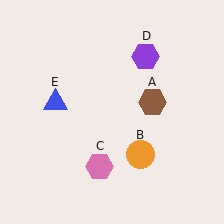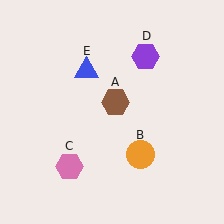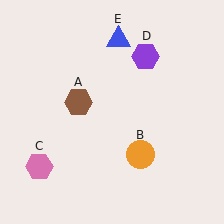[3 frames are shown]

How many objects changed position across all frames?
3 objects changed position: brown hexagon (object A), pink hexagon (object C), blue triangle (object E).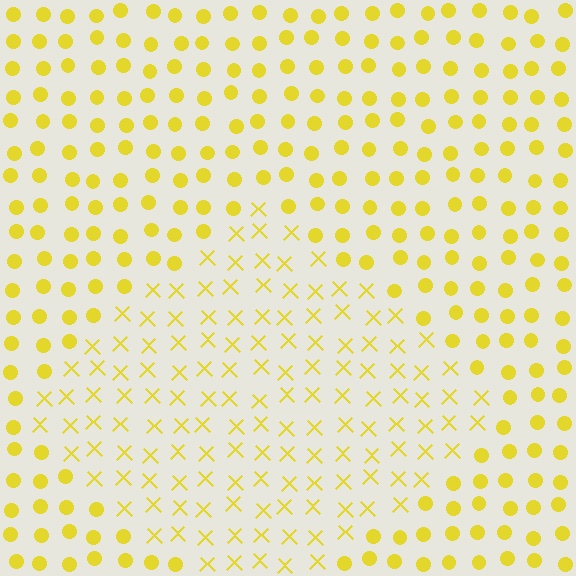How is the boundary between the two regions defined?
The boundary is defined by a change in element shape: X marks inside vs. circles outside. All elements share the same color and spacing.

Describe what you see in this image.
The image is filled with small yellow elements arranged in a uniform grid. A diamond-shaped region contains X marks, while the surrounding area contains circles. The boundary is defined purely by the change in element shape.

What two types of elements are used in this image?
The image uses X marks inside the diamond region and circles outside it.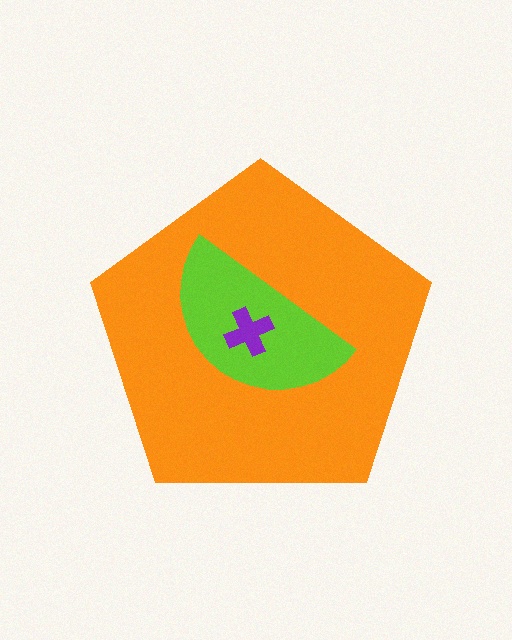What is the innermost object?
The purple cross.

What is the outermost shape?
The orange pentagon.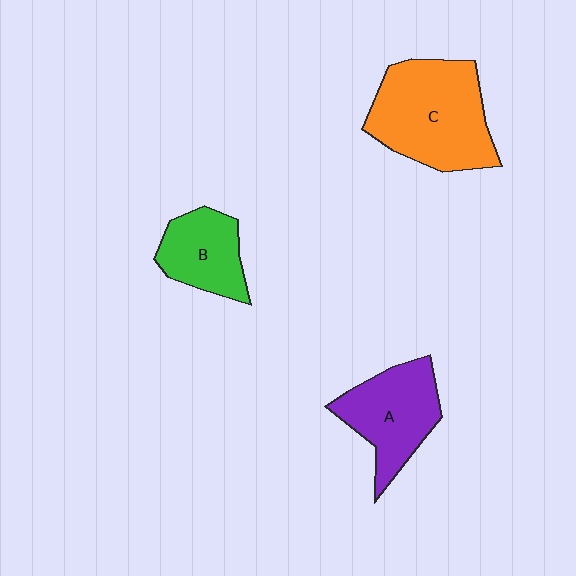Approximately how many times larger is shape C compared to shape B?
Approximately 1.9 times.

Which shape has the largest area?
Shape C (orange).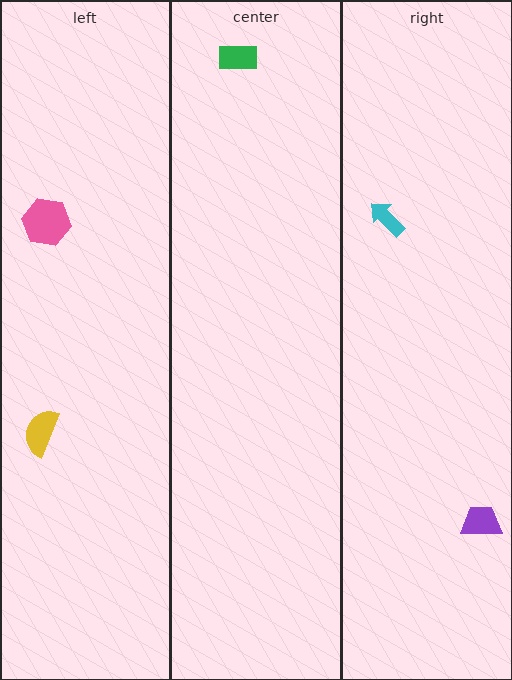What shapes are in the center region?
The green rectangle.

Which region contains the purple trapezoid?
The right region.